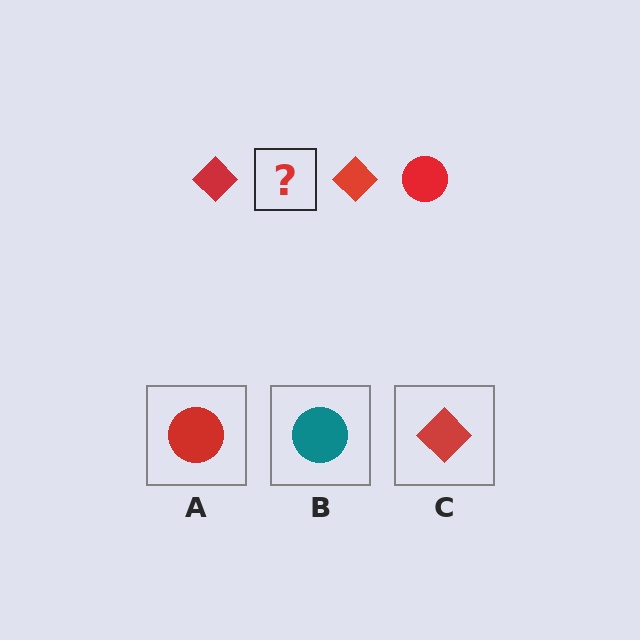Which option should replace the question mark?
Option A.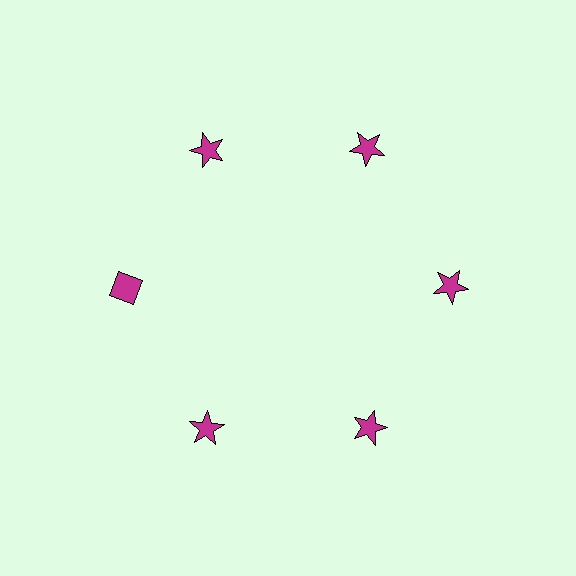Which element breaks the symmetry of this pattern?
The magenta diamond at roughly the 9 o'clock position breaks the symmetry. All other shapes are magenta stars.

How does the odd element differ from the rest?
It has a different shape: diamond instead of star.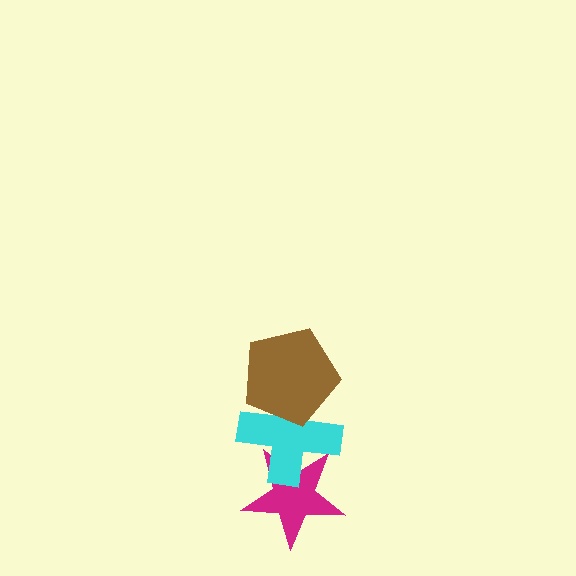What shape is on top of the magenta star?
The cyan cross is on top of the magenta star.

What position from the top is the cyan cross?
The cyan cross is 2nd from the top.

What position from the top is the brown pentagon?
The brown pentagon is 1st from the top.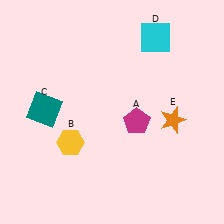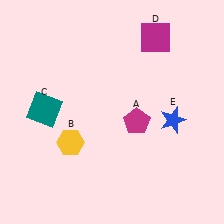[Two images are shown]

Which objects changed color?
D changed from cyan to magenta. E changed from orange to blue.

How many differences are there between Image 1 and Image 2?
There are 2 differences between the two images.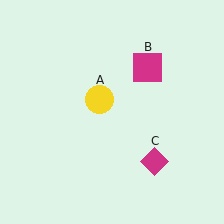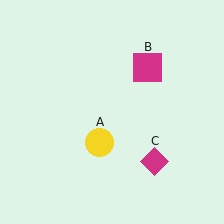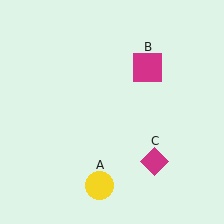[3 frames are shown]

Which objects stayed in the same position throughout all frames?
Magenta square (object B) and magenta diamond (object C) remained stationary.